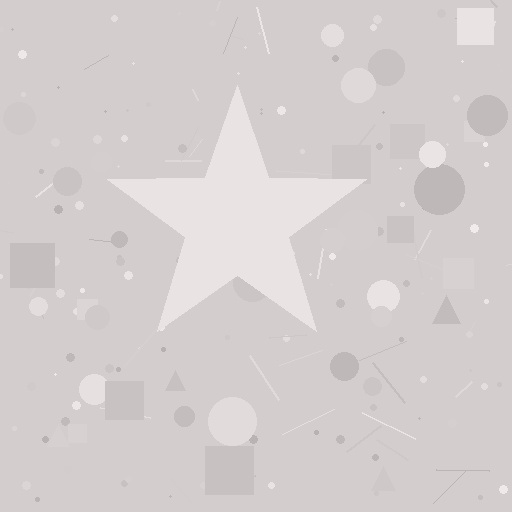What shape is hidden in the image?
A star is hidden in the image.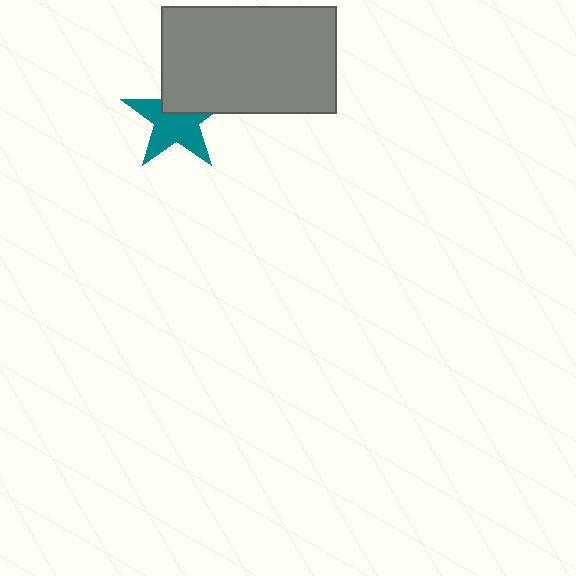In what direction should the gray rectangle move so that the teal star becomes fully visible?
The gray rectangle should move up. That is the shortest direction to clear the overlap and leave the teal star fully visible.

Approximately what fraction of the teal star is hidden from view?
Roughly 36% of the teal star is hidden behind the gray rectangle.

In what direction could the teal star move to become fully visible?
The teal star could move down. That would shift it out from behind the gray rectangle entirely.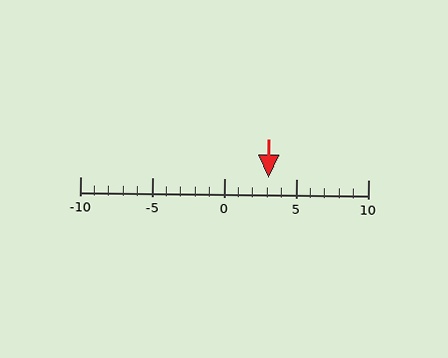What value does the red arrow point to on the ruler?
The red arrow points to approximately 3.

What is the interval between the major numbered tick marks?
The major tick marks are spaced 5 units apart.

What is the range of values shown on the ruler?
The ruler shows values from -10 to 10.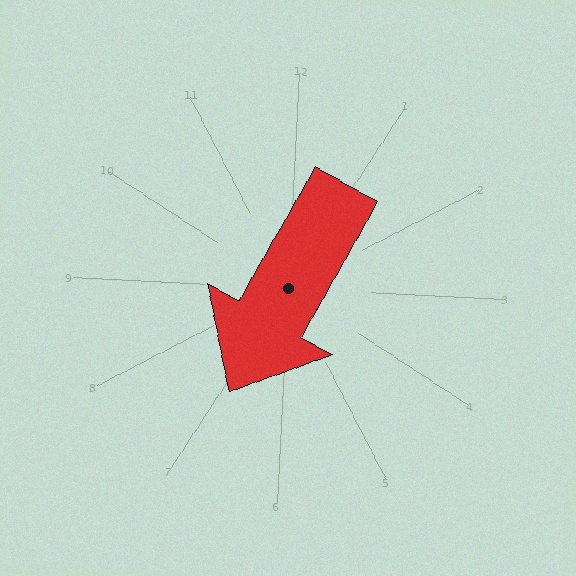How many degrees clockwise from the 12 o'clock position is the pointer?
Approximately 207 degrees.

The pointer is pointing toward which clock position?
Roughly 7 o'clock.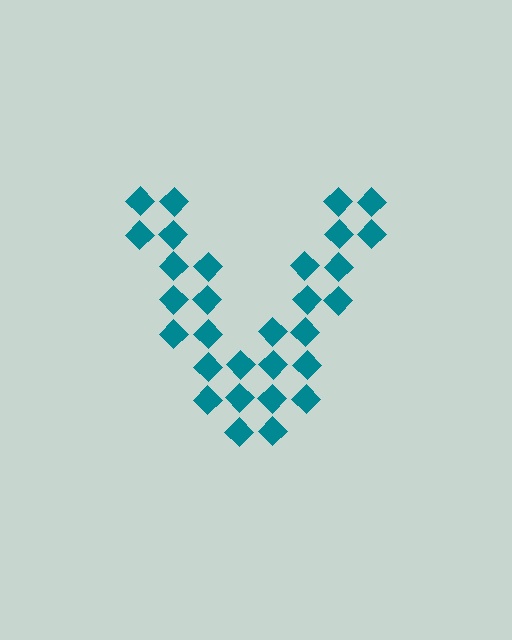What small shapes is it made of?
It is made of small diamonds.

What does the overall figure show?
The overall figure shows the letter V.